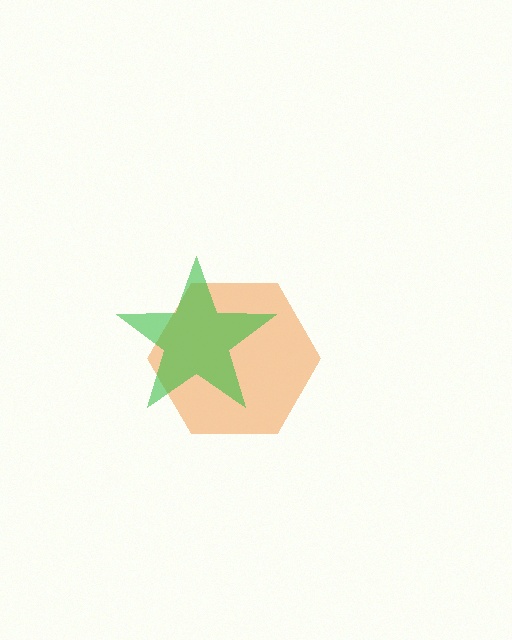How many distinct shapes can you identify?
There are 2 distinct shapes: an orange hexagon, a green star.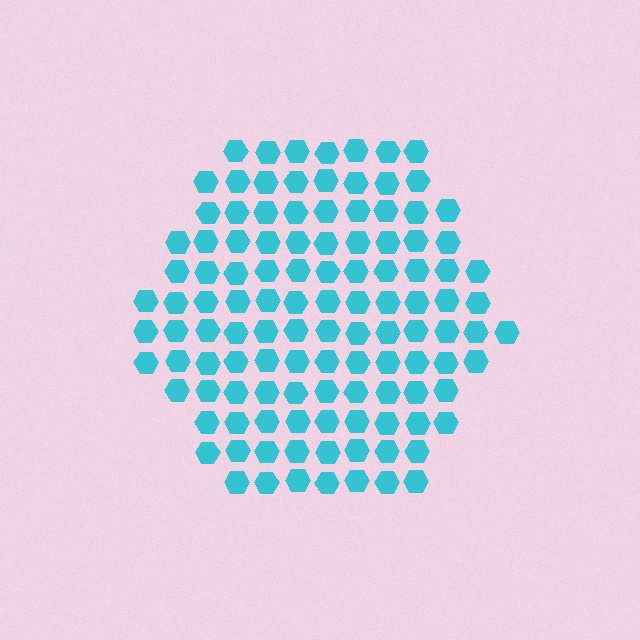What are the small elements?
The small elements are hexagons.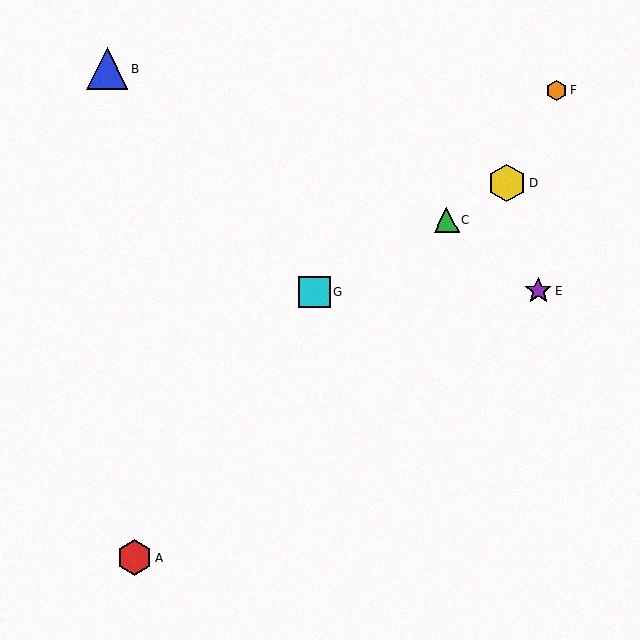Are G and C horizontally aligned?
No, G is at y≈292 and C is at y≈220.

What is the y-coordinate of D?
Object D is at y≈183.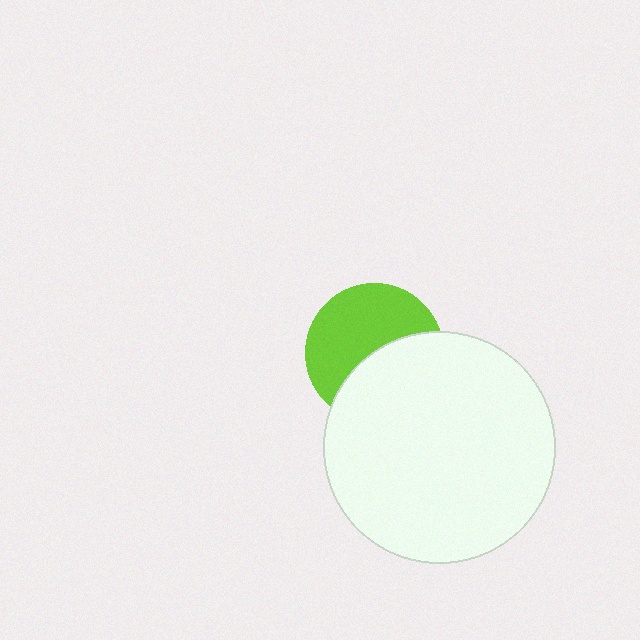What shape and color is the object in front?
The object in front is a white circle.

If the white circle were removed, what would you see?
You would see the complete lime circle.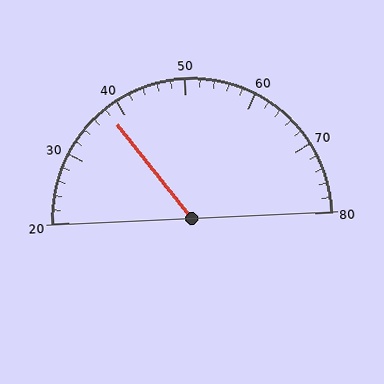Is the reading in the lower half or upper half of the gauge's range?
The reading is in the lower half of the range (20 to 80).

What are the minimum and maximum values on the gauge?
The gauge ranges from 20 to 80.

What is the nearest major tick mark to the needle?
The nearest major tick mark is 40.